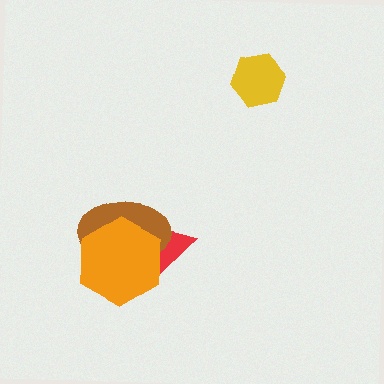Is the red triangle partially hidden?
Yes, it is partially covered by another shape.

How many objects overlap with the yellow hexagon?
0 objects overlap with the yellow hexagon.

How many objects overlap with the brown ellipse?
2 objects overlap with the brown ellipse.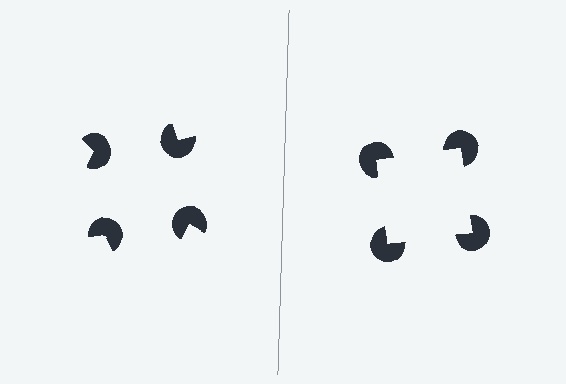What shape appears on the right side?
An illusory square.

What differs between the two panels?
The pac-man discs are positioned identically on both sides; only the wedge orientations differ. On the right they align to a square; on the left they are misaligned.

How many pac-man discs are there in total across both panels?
8 — 4 on each side.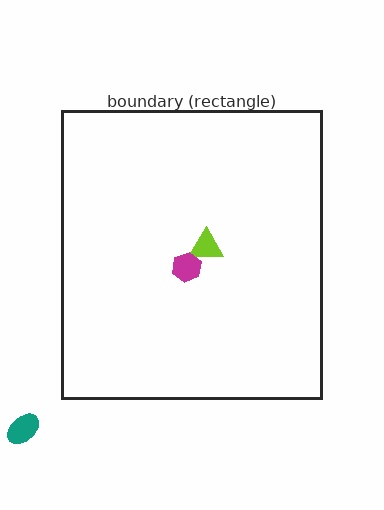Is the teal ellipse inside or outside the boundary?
Outside.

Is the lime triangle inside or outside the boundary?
Inside.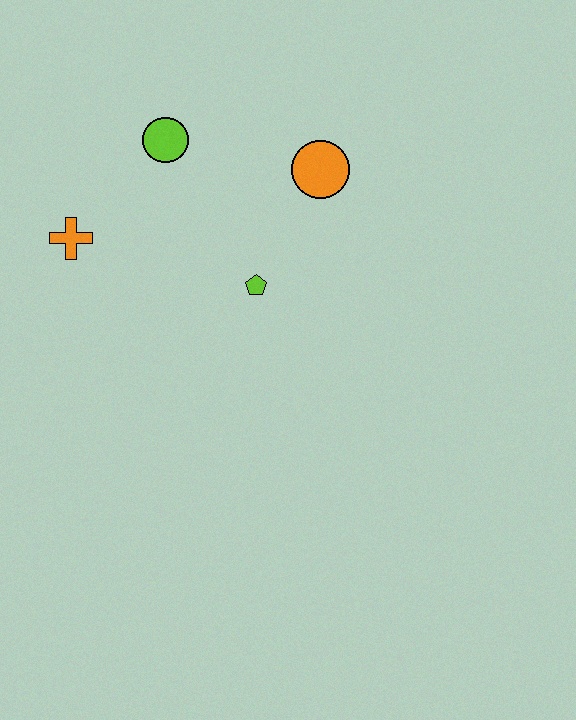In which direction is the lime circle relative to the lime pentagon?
The lime circle is above the lime pentagon.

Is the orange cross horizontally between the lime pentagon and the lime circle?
No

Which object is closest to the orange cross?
The lime circle is closest to the orange cross.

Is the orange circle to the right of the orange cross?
Yes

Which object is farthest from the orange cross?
The orange circle is farthest from the orange cross.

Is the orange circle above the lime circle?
No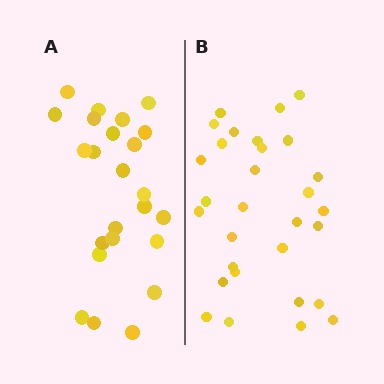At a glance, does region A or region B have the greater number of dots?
Region B (the right region) has more dots.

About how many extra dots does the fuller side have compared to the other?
Region B has about 6 more dots than region A.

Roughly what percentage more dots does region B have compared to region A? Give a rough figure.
About 25% more.